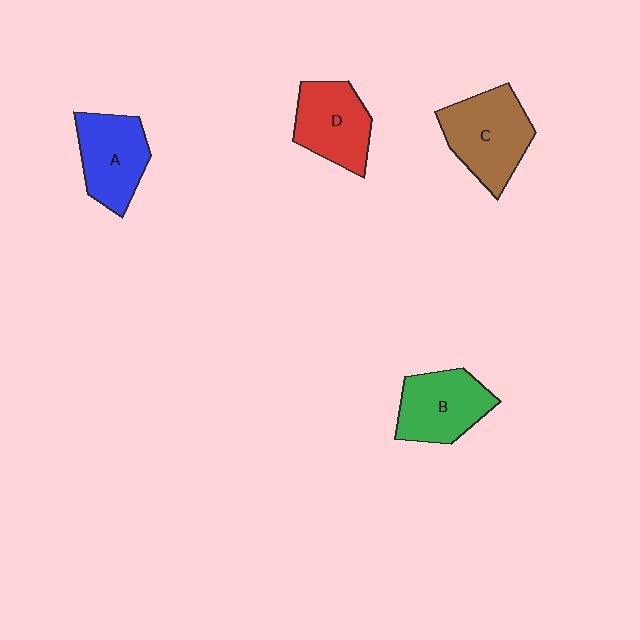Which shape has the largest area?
Shape C (brown).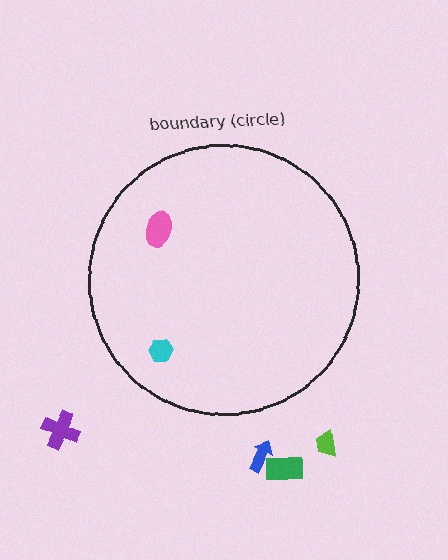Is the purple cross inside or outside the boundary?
Outside.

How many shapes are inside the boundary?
2 inside, 4 outside.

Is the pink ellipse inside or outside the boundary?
Inside.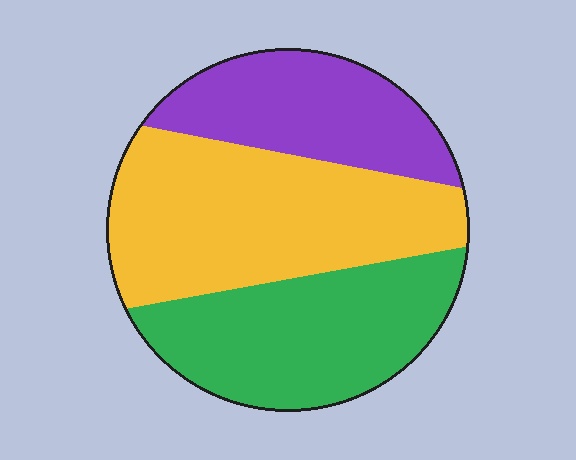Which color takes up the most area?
Yellow, at roughly 40%.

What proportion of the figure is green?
Green takes up about one third (1/3) of the figure.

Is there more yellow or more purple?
Yellow.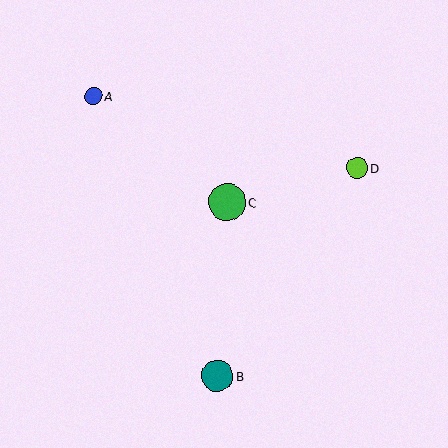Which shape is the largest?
The green circle (labeled C) is the largest.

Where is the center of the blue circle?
The center of the blue circle is at (94, 96).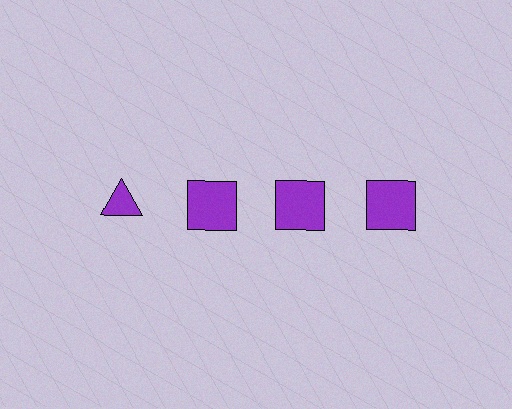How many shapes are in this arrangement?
There are 4 shapes arranged in a grid pattern.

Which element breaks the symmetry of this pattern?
The purple triangle in the top row, leftmost column breaks the symmetry. All other shapes are purple squares.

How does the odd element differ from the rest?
It has a different shape: triangle instead of square.